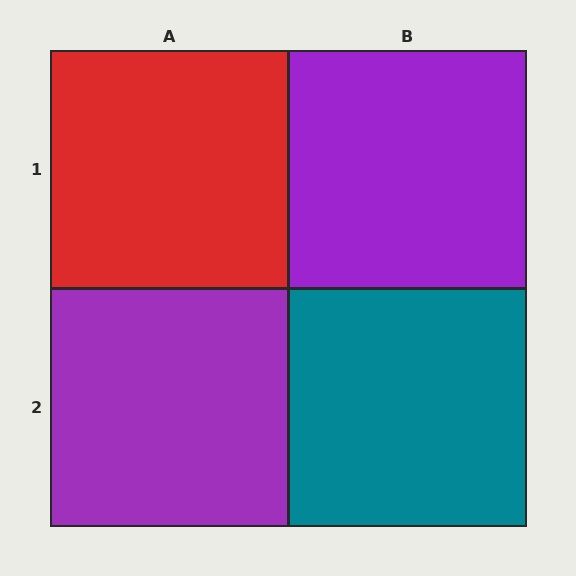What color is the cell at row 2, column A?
Purple.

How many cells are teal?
1 cell is teal.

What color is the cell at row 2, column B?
Teal.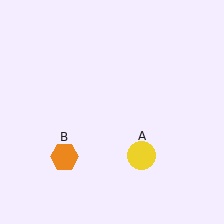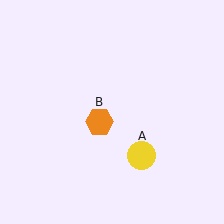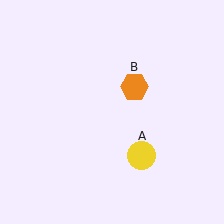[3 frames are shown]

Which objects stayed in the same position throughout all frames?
Yellow circle (object A) remained stationary.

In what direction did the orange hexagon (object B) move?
The orange hexagon (object B) moved up and to the right.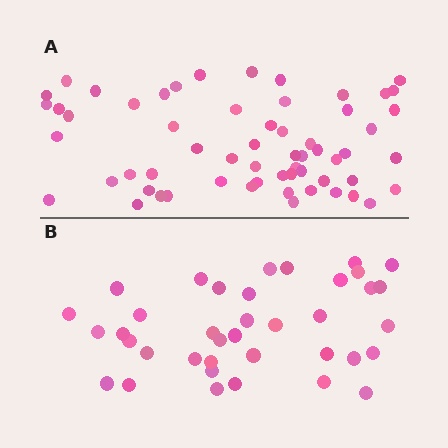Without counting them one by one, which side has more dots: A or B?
Region A (the top region) has more dots.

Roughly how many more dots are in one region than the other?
Region A has approximately 20 more dots than region B.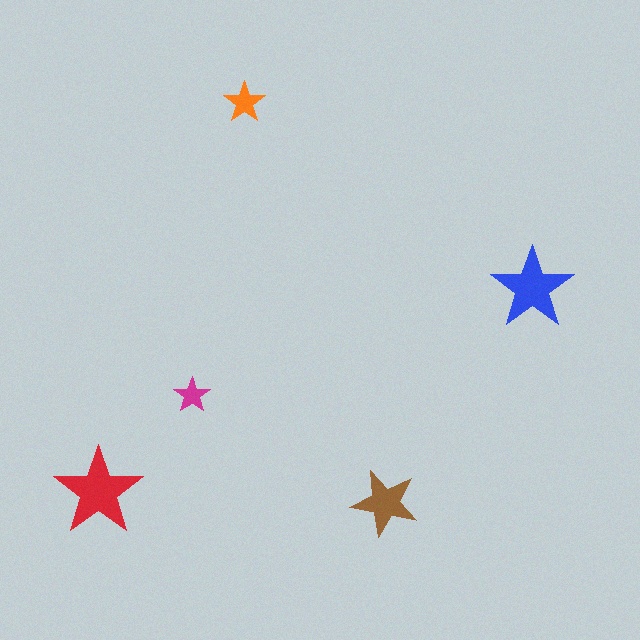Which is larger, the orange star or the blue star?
The blue one.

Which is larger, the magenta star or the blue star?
The blue one.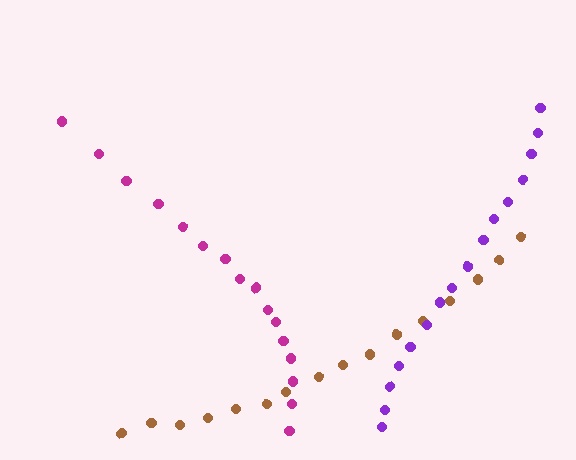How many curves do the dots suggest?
There are 3 distinct paths.